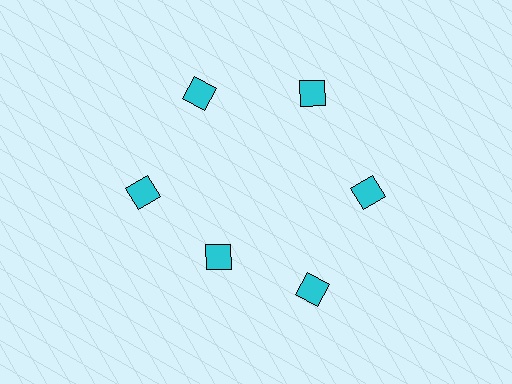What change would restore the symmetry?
The symmetry would be restored by moving it outward, back onto the ring so that all 6 diamonds sit at equal angles and equal distance from the center.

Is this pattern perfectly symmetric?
No. The 6 cyan diamonds are arranged in a ring, but one element near the 7 o'clock position is pulled inward toward the center, breaking the 6-fold rotational symmetry.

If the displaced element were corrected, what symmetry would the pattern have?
It would have 6-fold rotational symmetry — the pattern would map onto itself every 60 degrees.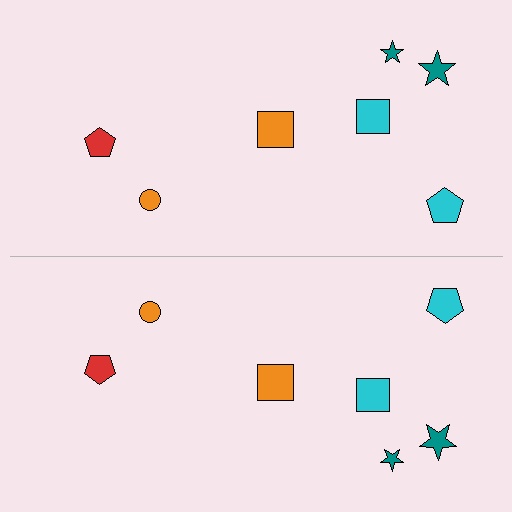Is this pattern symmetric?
Yes, this pattern has bilateral (reflection) symmetry.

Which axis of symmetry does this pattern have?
The pattern has a horizontal axis of symmetry running through the center of the image.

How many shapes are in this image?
There are 14 shapes in this image.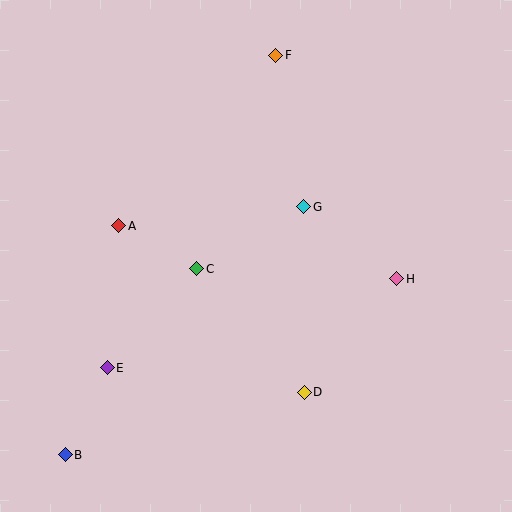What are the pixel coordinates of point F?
Point F is at (276, 55).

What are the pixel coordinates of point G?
Point G is at (304, 207).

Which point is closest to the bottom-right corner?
Point D is closest to the bottom-right corner.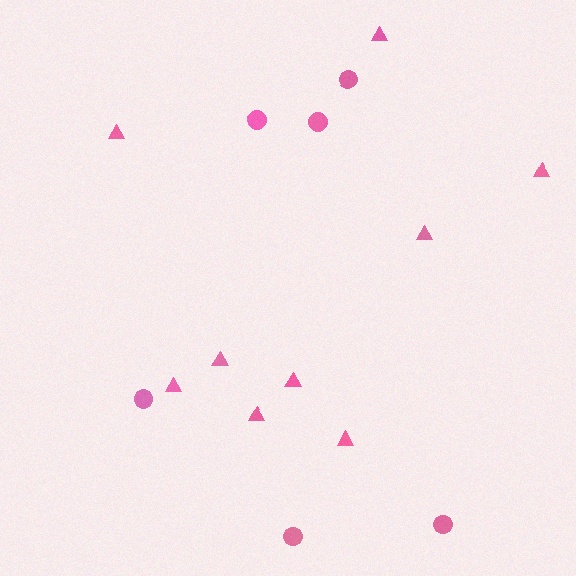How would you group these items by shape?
There are 2 groups: one group of triangles (9) and one group of circles (6).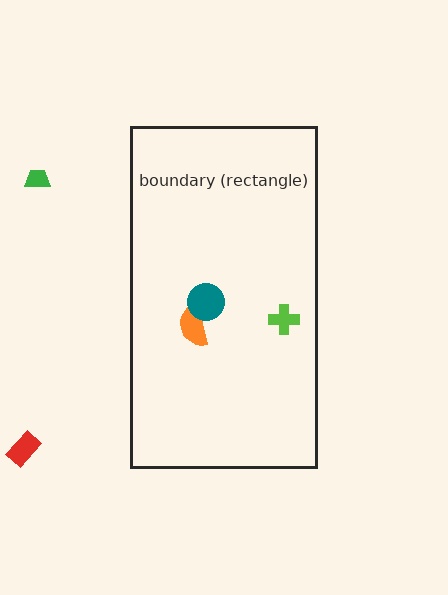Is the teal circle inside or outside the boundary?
Inside.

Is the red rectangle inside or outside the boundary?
Outside.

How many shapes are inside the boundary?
3 inside, 2 outside.